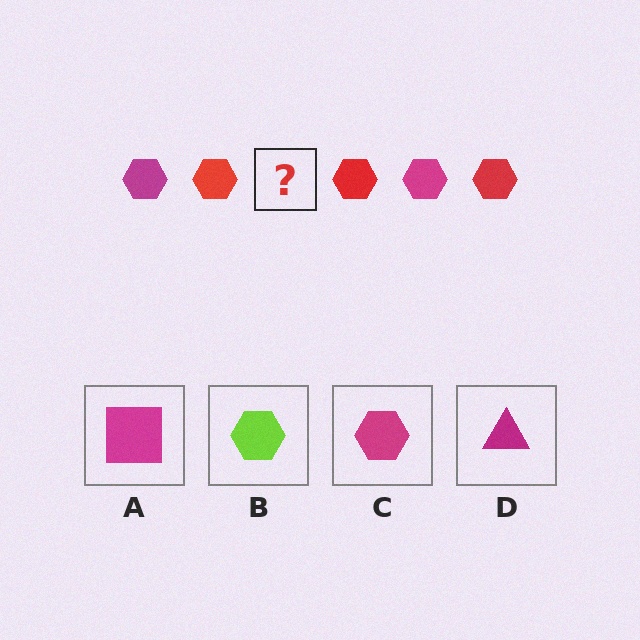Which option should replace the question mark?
Option C.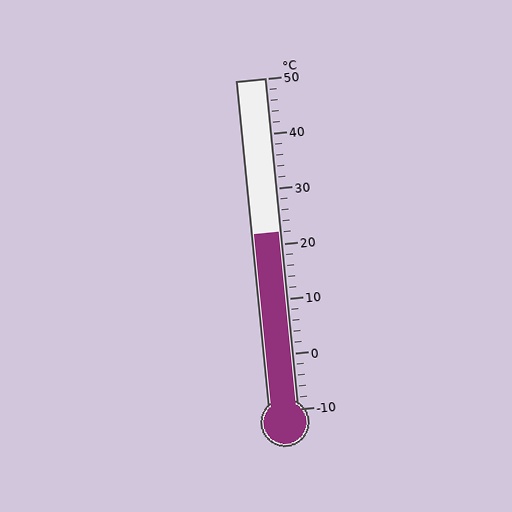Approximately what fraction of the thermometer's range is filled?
The thermometer is filled to approximately 55% of its range.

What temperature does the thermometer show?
The thermometer shows approximately 22°C.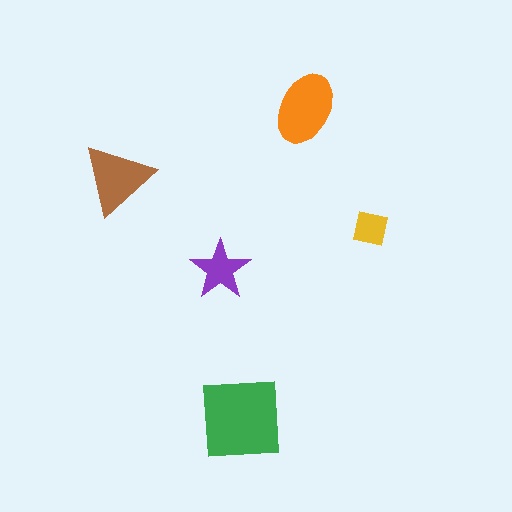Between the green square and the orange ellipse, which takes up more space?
The green square.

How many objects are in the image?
There are 5 objects in the image.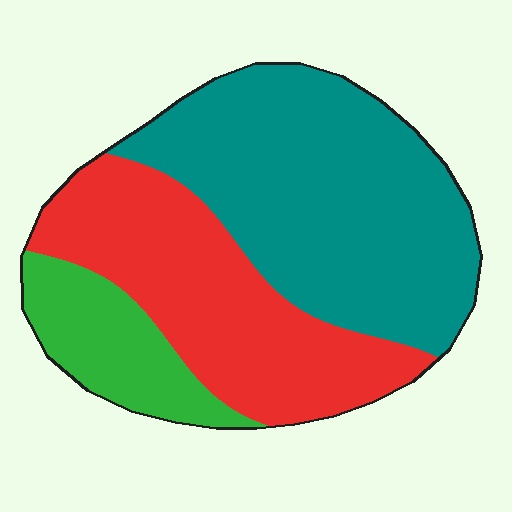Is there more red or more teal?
Teal.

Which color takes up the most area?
Teal, at roughly 50%.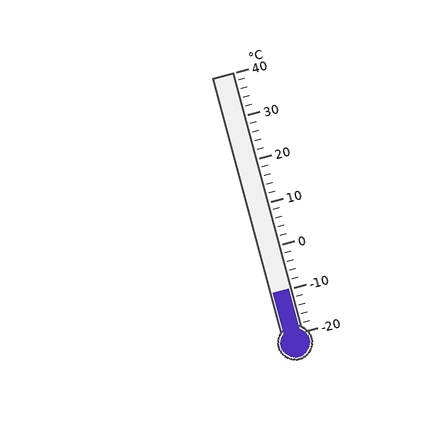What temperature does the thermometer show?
The thermometer shows approximately -10°C.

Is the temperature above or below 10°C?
The temperature is below 10°C.